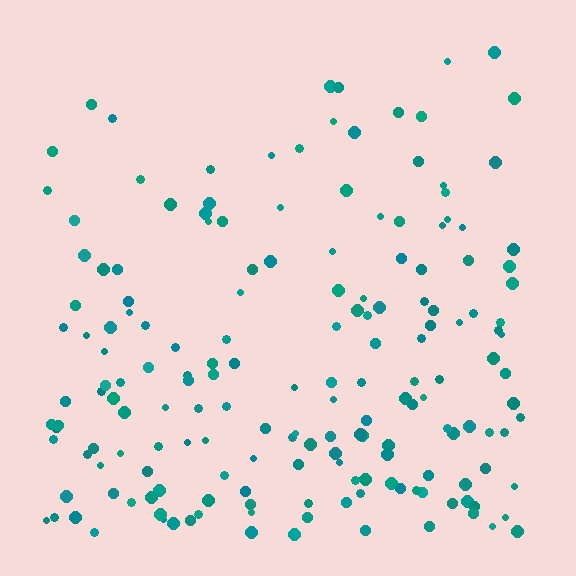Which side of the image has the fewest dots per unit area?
The top.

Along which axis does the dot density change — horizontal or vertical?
Vertical.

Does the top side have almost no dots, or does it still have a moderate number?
Still a moderate number, just noticeably fewer than the bottom.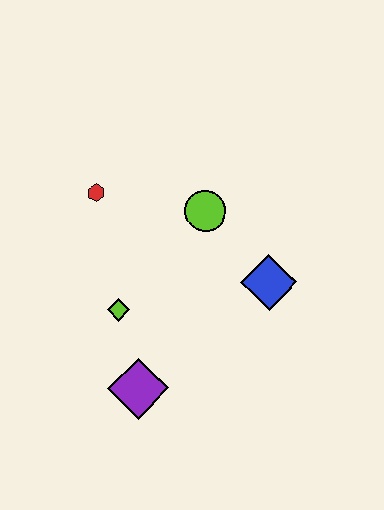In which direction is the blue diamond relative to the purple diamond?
The blue diamond is to the right of the purple diamond.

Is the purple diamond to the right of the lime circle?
No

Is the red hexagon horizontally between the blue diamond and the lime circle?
No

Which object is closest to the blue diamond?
The lime circle is closest to the blue diamond.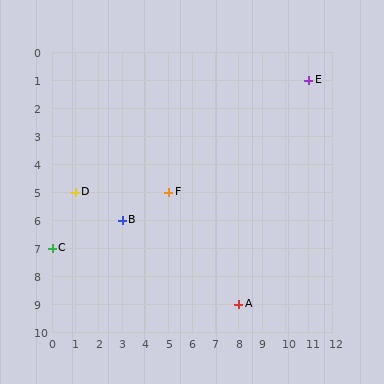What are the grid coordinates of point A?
Point A is at grid coordinates (8, 9).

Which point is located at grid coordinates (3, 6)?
Point B is at (3, 6).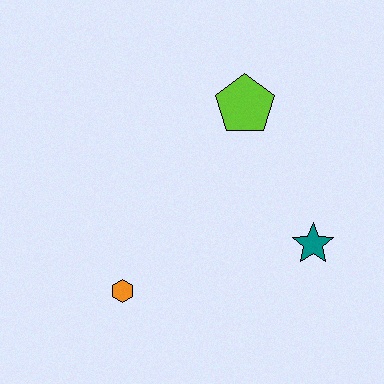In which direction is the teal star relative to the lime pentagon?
The teal star is below the lime pentagon.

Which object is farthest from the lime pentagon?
The orange hexagon is farthest from the lime pentagon.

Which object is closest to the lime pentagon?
The teal star is closest to the lime pentagon.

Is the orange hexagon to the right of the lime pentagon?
No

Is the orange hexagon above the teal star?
No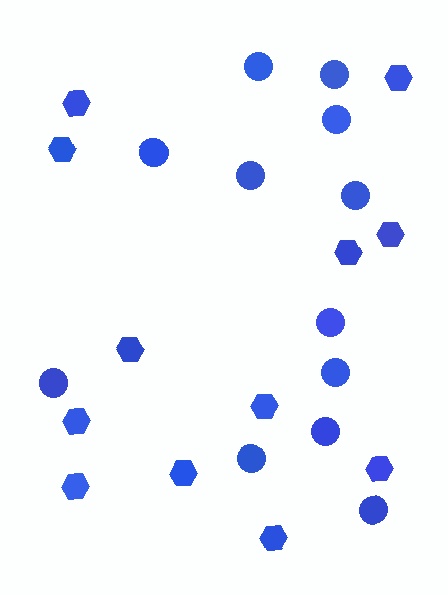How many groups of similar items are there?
There are 2 groups: one group of circles (12) and one group of hexagons (12).